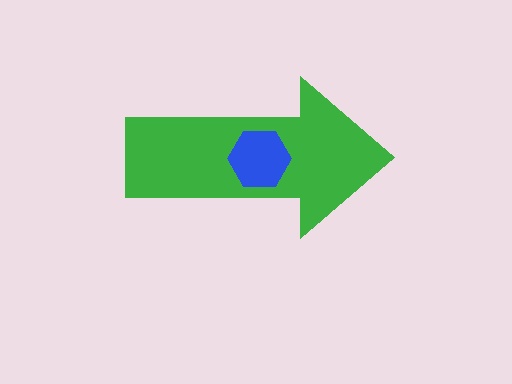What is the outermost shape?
The green arrow.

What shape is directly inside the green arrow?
The blue hexagon.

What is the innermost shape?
The blue hexagon.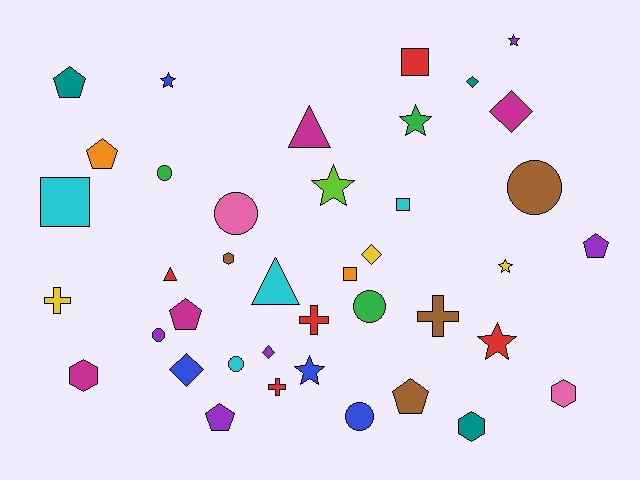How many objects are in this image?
There are 40 objects.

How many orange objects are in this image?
There are 2 orange objects.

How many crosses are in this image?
There are 4 crosses.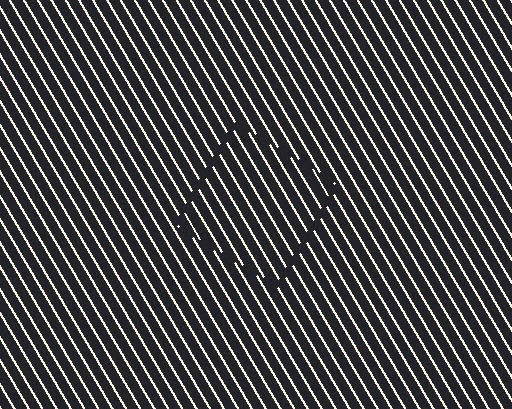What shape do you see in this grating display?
An illusory square. The interior of the shape contains the same grating, shifted by half a period — the contour is defined by the phase discontinuity where line-ends from the inner and outer gratings abut.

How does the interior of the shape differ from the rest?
The interior of the shape contains the same grating, shifted by half a period — the contour is defined by the phase discontinuity where line-ends from the inner and outer gratings abut.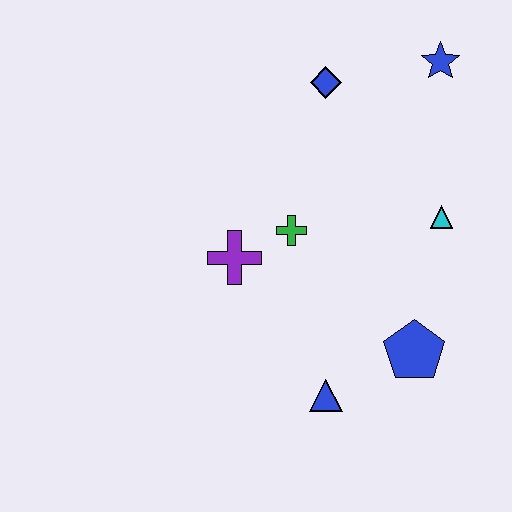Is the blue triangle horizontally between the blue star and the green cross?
Yes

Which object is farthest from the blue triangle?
The blue star is farthest from the blue triangle.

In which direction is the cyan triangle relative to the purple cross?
The cyan triangle is to the right of the purple cross.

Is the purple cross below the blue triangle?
No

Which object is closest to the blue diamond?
The blue star is closest to the blue diamond.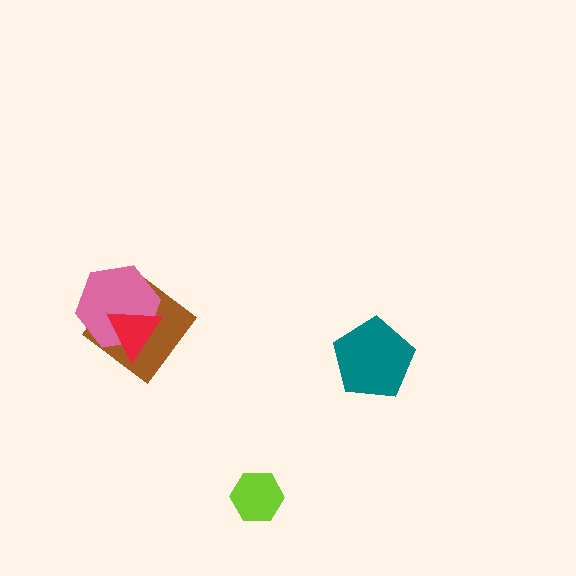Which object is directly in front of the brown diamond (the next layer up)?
The pink hexagon is directly in front of the brown diamond.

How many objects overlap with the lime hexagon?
0 objects overlap with the lime hexagon.